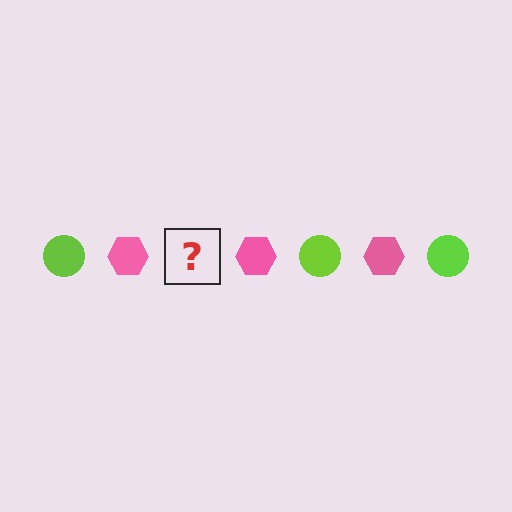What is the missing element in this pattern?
The missing element is a lime circle.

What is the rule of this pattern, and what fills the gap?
The rule is that the pattern alternates between lime circle and pink hexagon. The gap should be filled with a lime circle.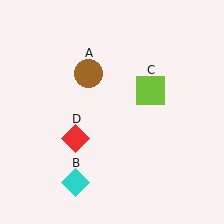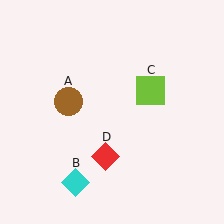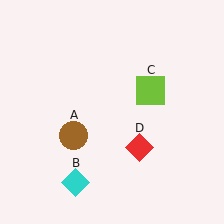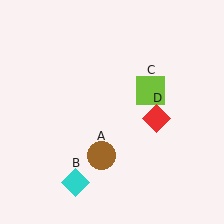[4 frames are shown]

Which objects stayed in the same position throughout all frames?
Cyan diamond (object B) and lime square (object C) remained stationary.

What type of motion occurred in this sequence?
The brown circle (object A), red diamond (object D) rotated counterclockwise around the center of the scene.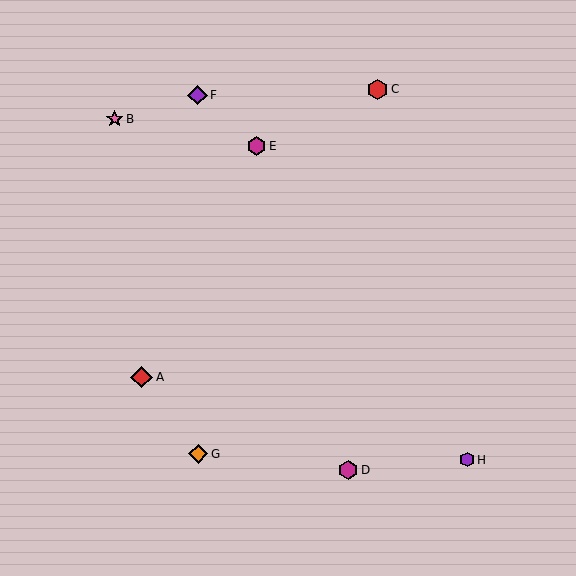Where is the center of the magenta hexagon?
The center of the magenta hexagon is at (257, 146).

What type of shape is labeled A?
Shape A is a red diamond.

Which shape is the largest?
The red diamond (labeled A) is the largest.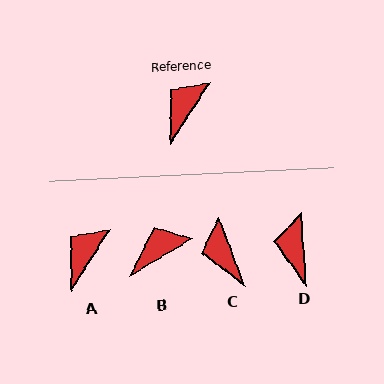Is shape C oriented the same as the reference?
No, it is off by about 53 degrees.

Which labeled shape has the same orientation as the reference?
A.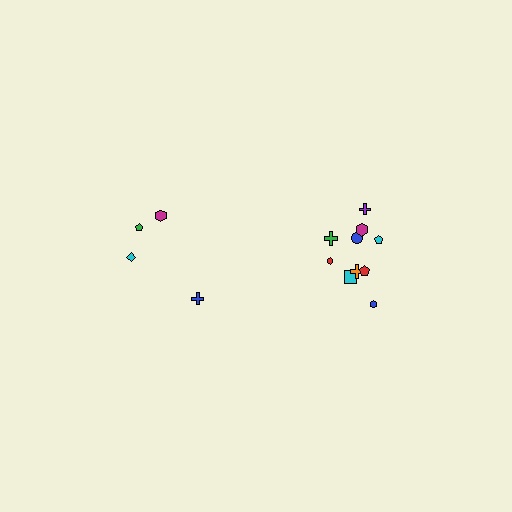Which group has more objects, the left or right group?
The right group.